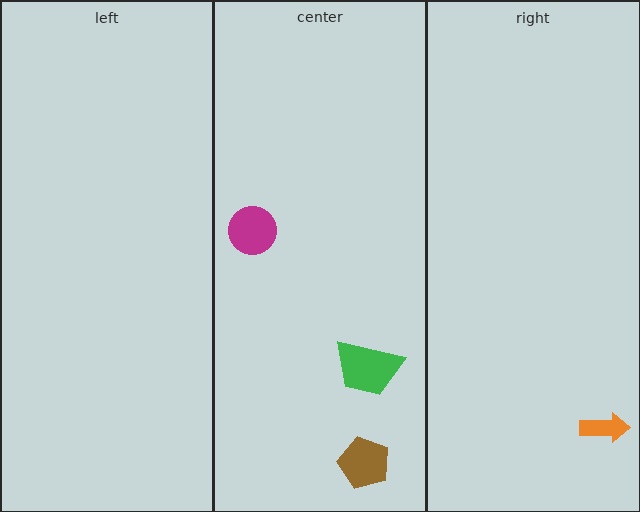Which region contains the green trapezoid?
The center region.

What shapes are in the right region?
The orange arrow.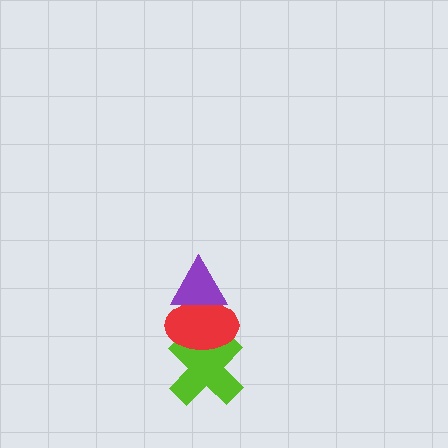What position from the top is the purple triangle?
The purple triangle is 1st from the top.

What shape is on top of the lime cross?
The red ellipse is on top of the lime cross.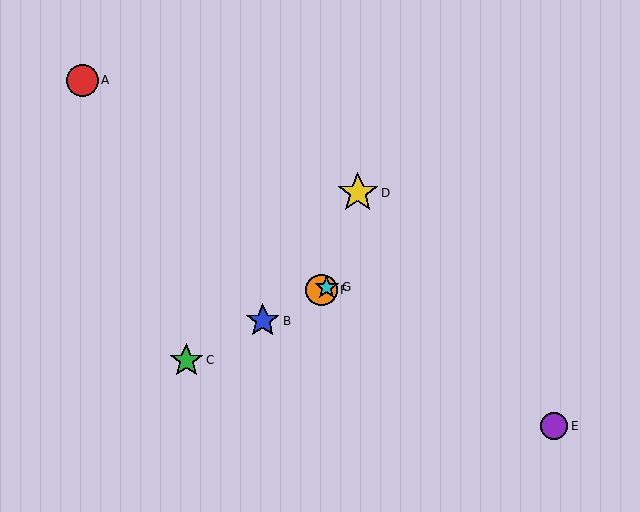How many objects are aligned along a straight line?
4 objects (B, C, F, G) are aligned along a straight line.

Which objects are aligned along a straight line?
Objects B, C, F, G are aligned along a straight line.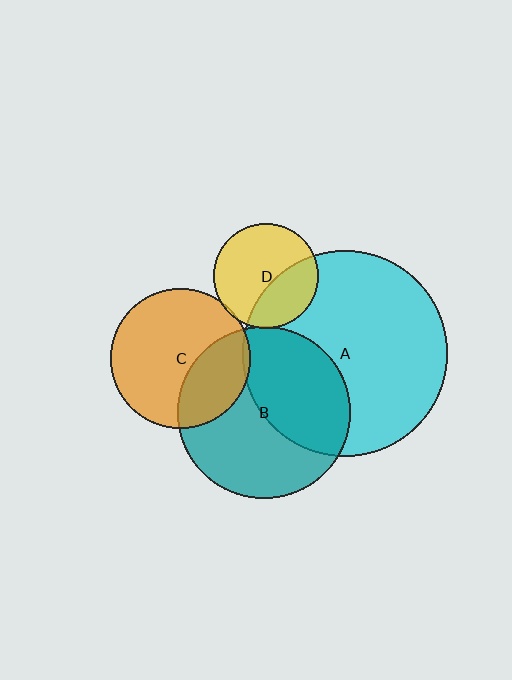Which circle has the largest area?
Circle A (cyan).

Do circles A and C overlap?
Yes.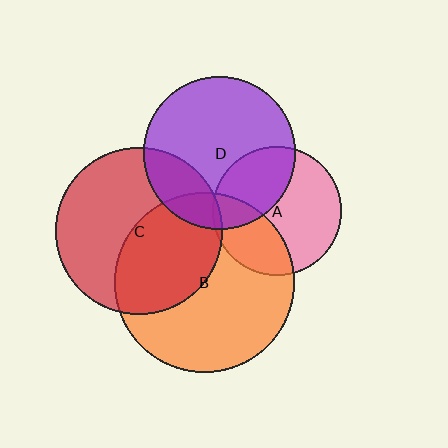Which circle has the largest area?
Circle B (orange).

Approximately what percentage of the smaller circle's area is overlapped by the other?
Approximately 5%.